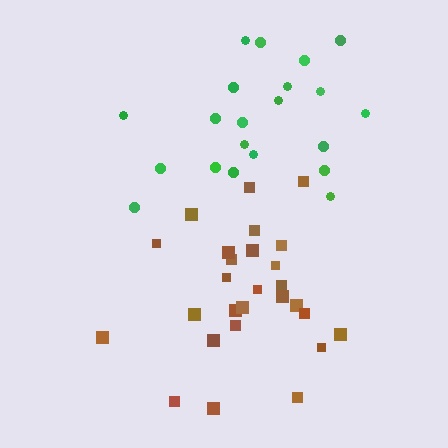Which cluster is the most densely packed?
Brown.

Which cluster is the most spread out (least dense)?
Green.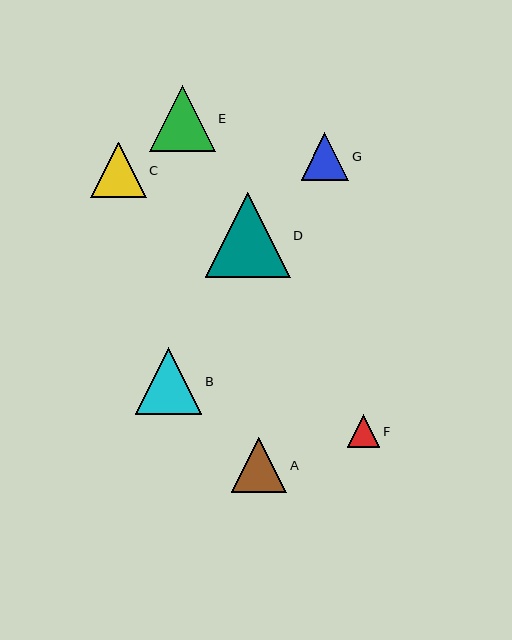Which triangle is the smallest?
Triangle F is the smallest with a size of approximately 33 pixels.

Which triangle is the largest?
Triangle D is the largest with a size of approximately 85 pixels.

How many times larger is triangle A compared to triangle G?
Triangle A is approximately 1.2 times the size of triangle G.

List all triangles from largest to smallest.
From largest to smallest: D, B, E, C, A, G, F.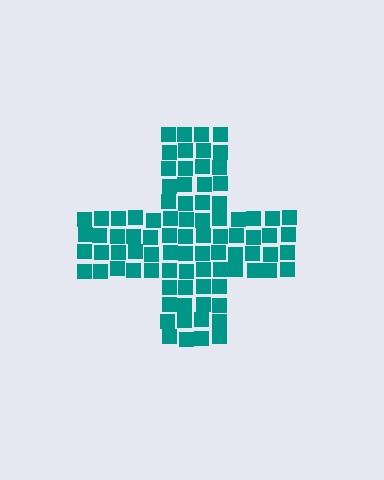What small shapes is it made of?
It is made of small squares.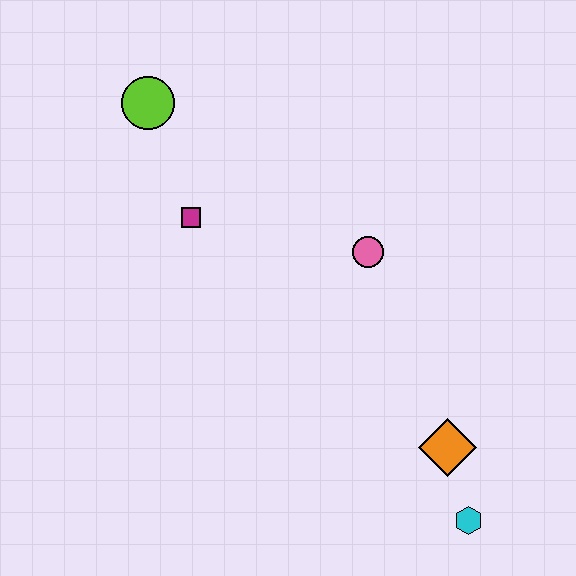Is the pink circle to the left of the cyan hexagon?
Yes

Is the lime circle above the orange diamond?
Yes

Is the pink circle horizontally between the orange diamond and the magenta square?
Yes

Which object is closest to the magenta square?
The lime circle is closest to the magenta square.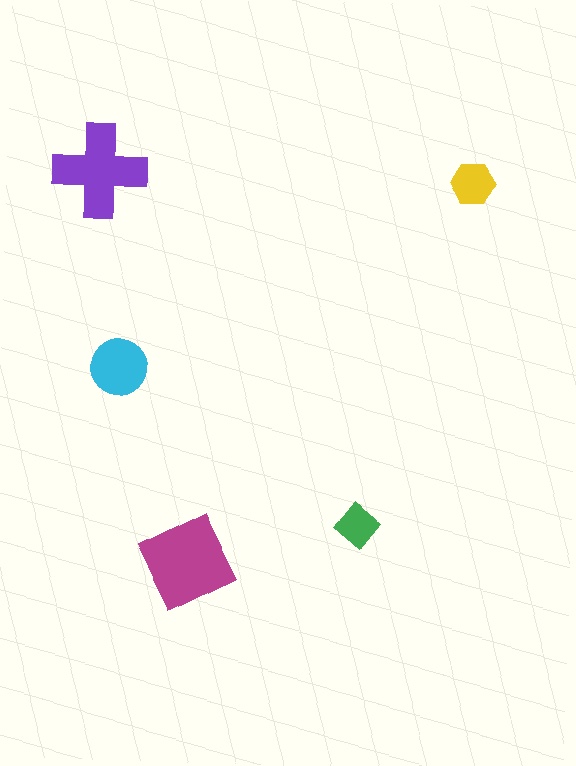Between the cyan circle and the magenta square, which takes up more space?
The magenta square.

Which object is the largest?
The magenta square.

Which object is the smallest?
The green diamond.